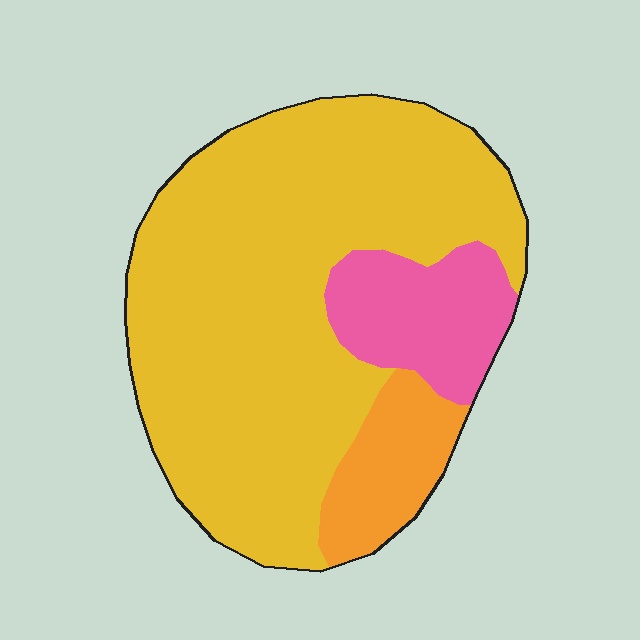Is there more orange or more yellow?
Yellow.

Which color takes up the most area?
Yellow, at roughly 75%.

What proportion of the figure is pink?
Pink takes up less than a quarter of the figure.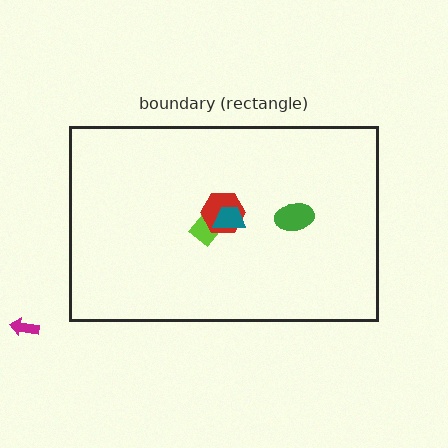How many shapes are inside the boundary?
4 inside, 1 outside.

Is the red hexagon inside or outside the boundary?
Inside.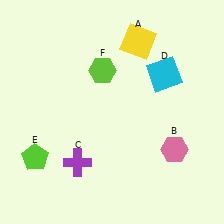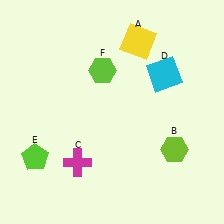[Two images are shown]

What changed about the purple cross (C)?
In Image 1, C is purple. In Image 2, it changed to magenta.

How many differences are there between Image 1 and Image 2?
There are 2 differences between the two images.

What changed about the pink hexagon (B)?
In Image 1, B is pink. In Image 2, it changed to lime.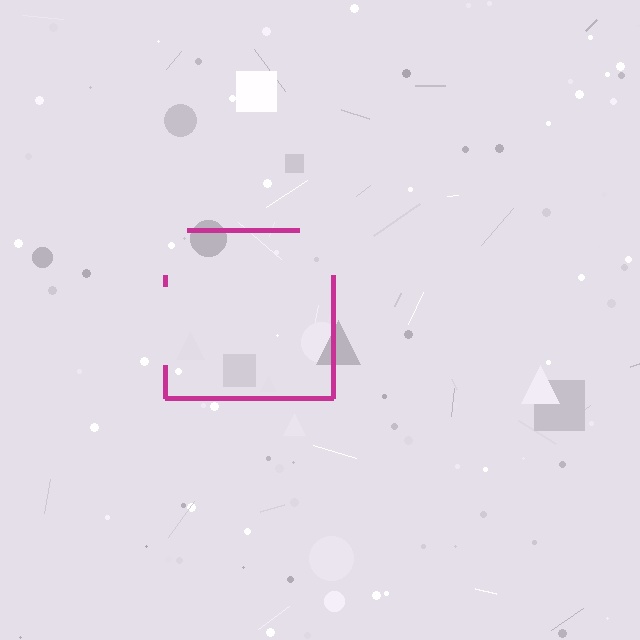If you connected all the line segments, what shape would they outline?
They would outline a square.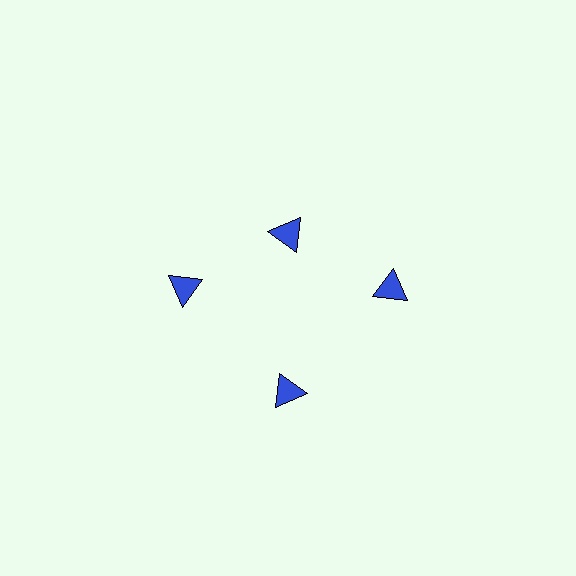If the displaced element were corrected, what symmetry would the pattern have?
It would have 4-fold rotational symmetry — the pattern would map onto itself every 90 degrees.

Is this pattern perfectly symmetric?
No. The 4 blue triangles are arranged in a ring, but one element near the 12 o'clock position is pulled inward toward the center, breaking the 4-fold rotational symmetry.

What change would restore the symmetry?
The symmetry would be restored by moving it outward, back onto the ring so that all 4 triangles sit at equal angles and equal distance from the center.